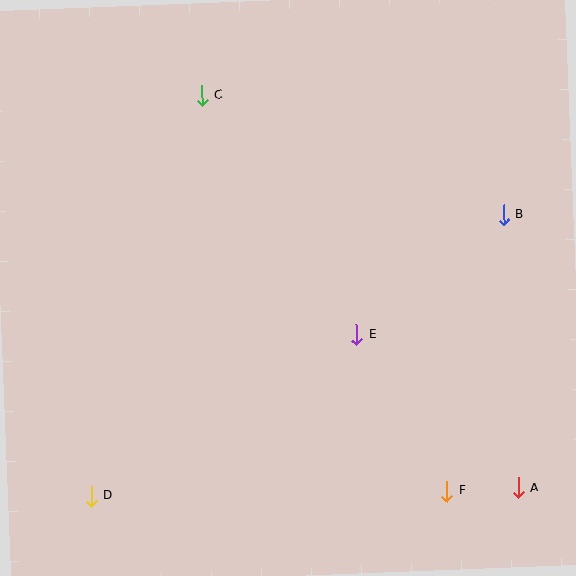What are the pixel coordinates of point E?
Point E is at (357, 335).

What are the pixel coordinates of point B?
Point B is at (503, 215).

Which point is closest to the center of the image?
Point E at (357, 335) is closest to the center.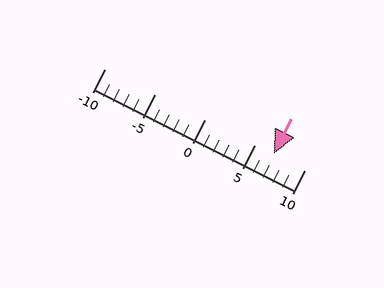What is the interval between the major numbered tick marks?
The major tick marks are spaced 5 units apart.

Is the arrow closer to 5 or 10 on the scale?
The arrow is closer to 5.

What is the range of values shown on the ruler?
The ruler shows values from -10 to 10.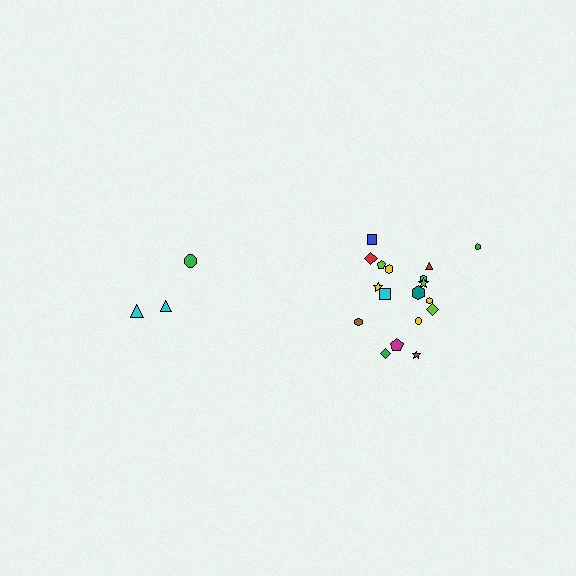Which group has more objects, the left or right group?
The right group.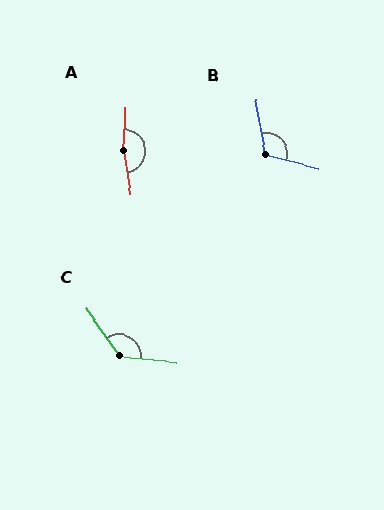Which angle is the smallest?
B, at approximately 114 degrees.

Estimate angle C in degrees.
Approximately 131 degrees.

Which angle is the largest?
A, at approximately 168 degrees.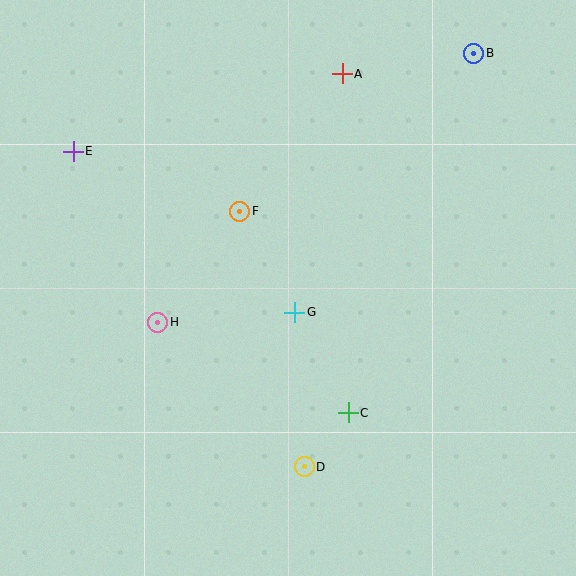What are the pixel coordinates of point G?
Point G is at (295, 312).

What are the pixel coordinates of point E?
Point E is at (73, 151).